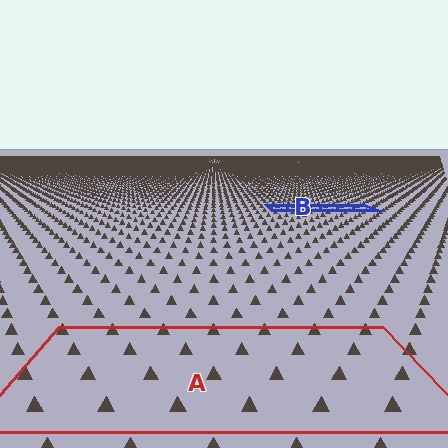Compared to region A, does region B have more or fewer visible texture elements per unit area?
Region B has more texture elements per unit area — they are packed more densely because it is farther away.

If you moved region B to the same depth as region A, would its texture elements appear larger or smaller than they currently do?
They would appear larger. At a closer depth, the same texture elements are projected at a bigger on-screen size.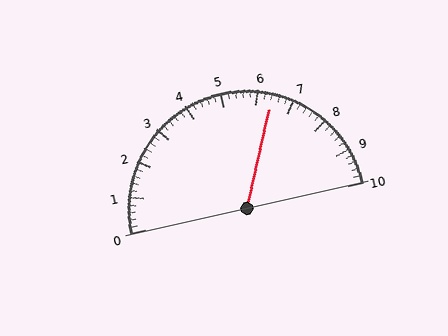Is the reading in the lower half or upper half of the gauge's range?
The reading is in the upper half of the range (0 to 10).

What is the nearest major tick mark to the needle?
The nearest major tick mark is 6.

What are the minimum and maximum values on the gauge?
The gauge ranges from 0 to 10.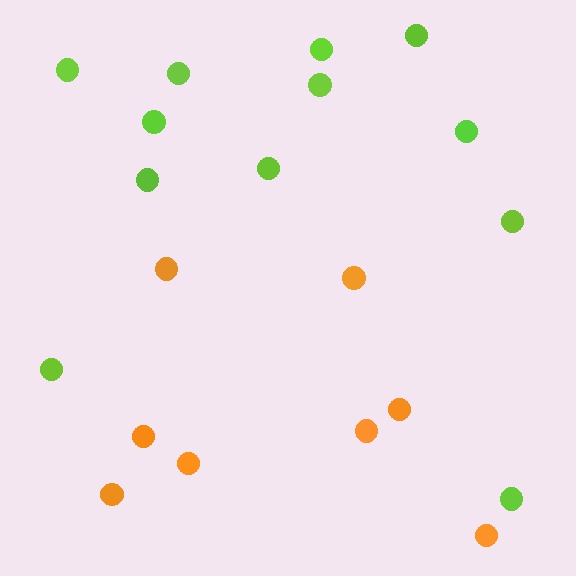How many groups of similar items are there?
There are 2 groups: one group of lime circles (12) and one group of orange circles (8).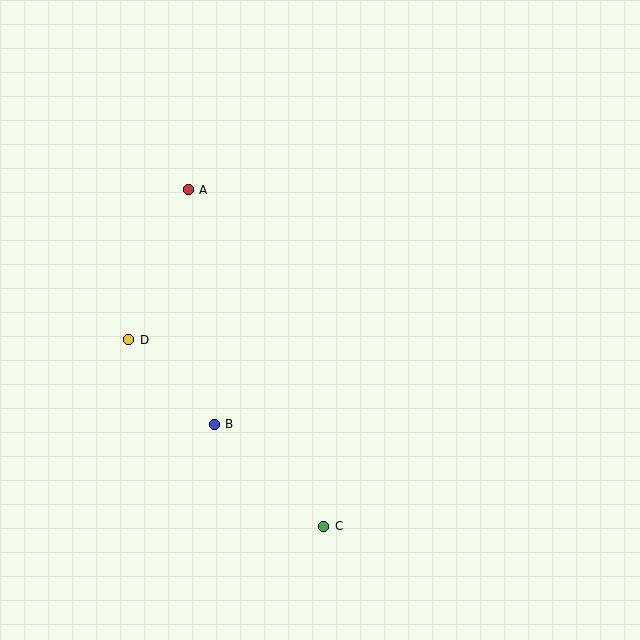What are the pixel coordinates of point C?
Point C is at (324, 526).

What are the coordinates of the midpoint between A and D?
The midpoint between A and D is at (159, 265).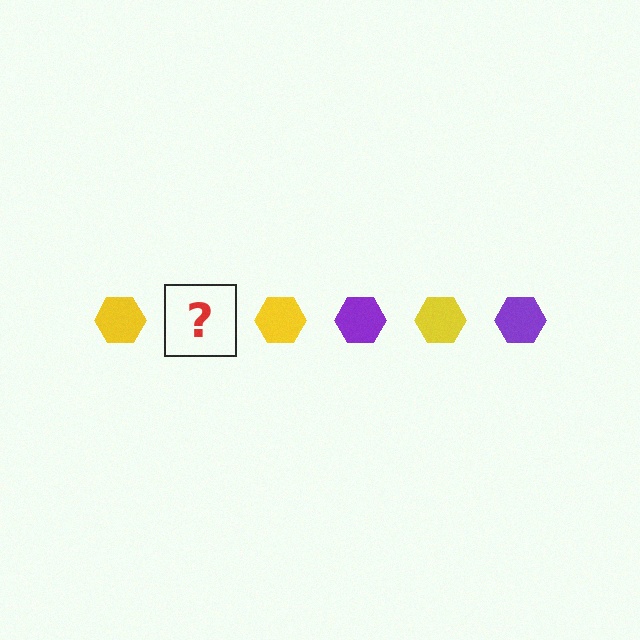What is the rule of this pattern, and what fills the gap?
The rule is that the pattern cycles through yellow, purple hexagons. The gap should be filled with a purple hexagon.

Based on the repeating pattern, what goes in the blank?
The blank should be a purple hexagon.